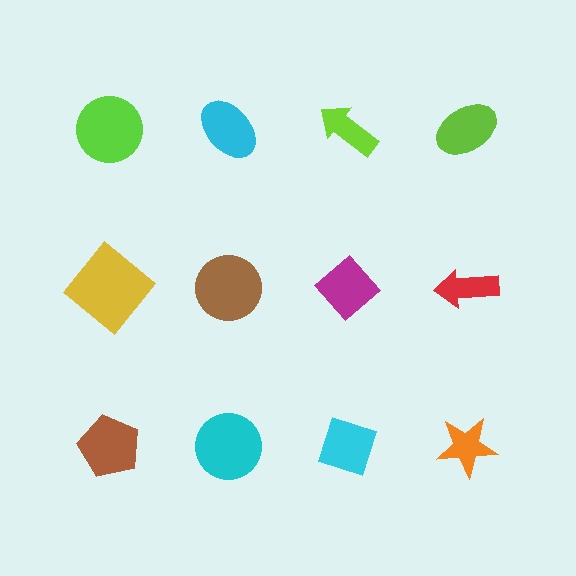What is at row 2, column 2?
A brown circle.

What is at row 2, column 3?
A magenta diamond.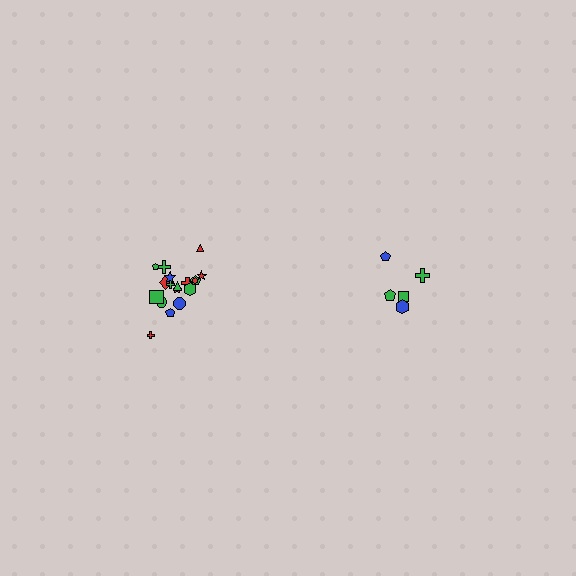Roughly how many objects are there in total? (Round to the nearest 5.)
Roughly 25 objects in total.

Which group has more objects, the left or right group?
The left group.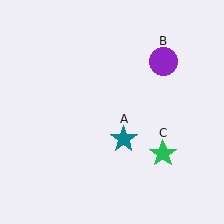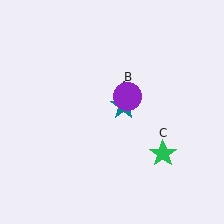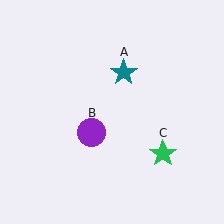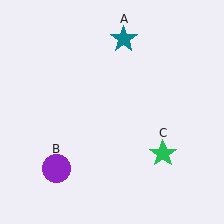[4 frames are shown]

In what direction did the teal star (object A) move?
The teal star (object A) moved up.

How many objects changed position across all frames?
2 objects changed position: teal star (object A), purple circle (object B).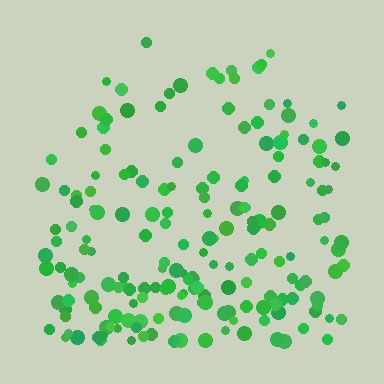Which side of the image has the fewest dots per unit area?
The top.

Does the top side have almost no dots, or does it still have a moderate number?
Still a moderate number, just noticeably fewer than the bottom.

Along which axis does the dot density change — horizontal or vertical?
Vertical.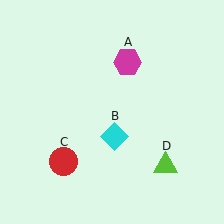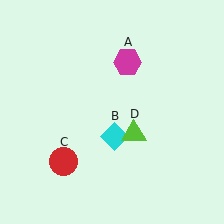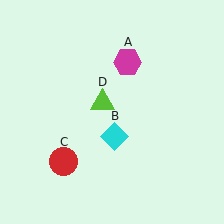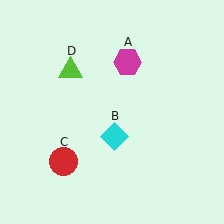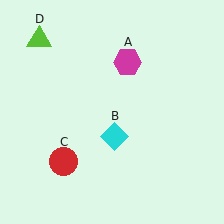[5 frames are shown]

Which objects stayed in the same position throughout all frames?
Magenta hexagon (object A) and cyan diamond (object B) and red circle (object C) remained stationary.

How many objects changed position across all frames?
1 object changed position: lime triangle (object D).